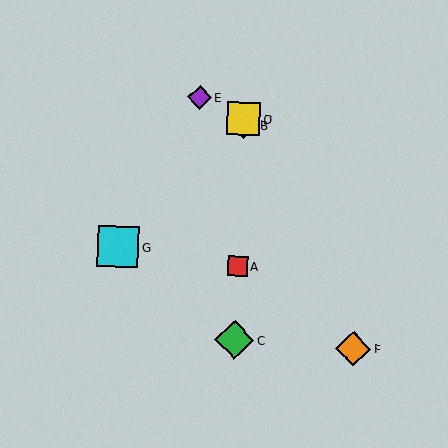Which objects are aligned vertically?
Objects A, B, C, D are aligned vertically.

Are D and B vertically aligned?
Yes, both are at x≈244.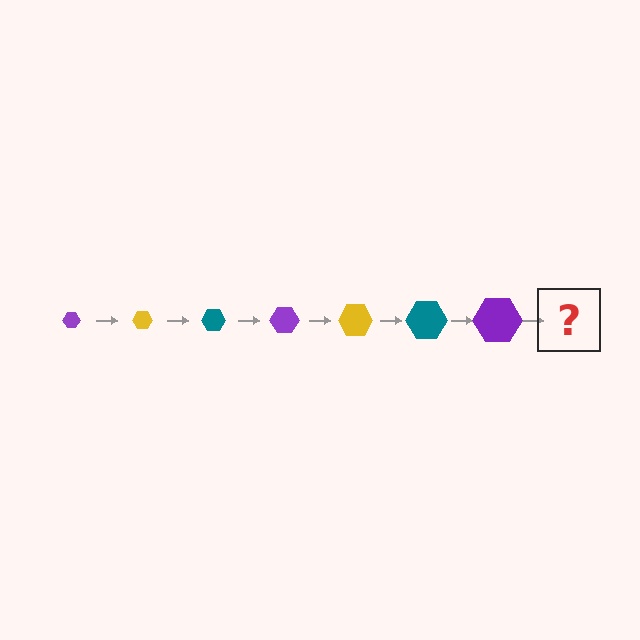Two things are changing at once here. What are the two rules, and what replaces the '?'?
The two rules are that the hexagon grows larger each step and the color cycles through purple, yellow, and teal. The '?' should be a yellow hexagon, larger than the previous one.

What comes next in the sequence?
The next element should be a yellow hexagon, larger than the previous one.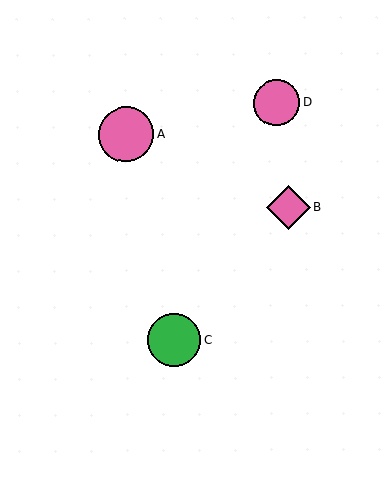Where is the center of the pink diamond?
The center of the pink diamond is at (288, 208).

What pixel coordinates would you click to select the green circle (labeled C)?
Click at (174, 340) to select the green circle C.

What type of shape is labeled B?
Shape B is a pink diamond.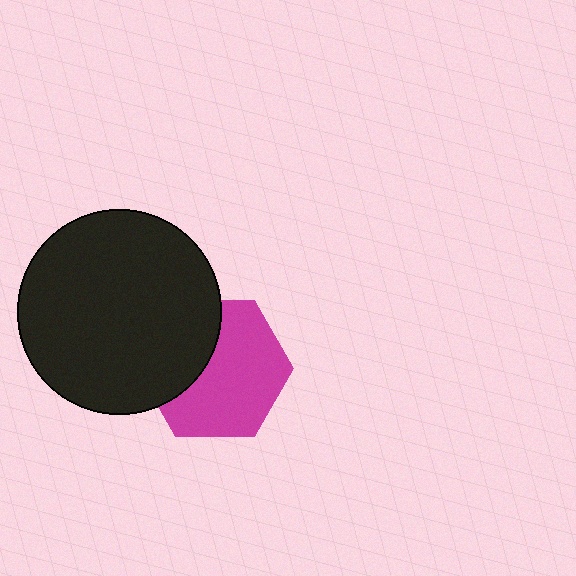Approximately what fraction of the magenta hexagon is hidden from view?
Roughly 35% of the magenta hexagon is hidden behind the black circle.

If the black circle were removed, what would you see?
You would see the complete magenta hexagon.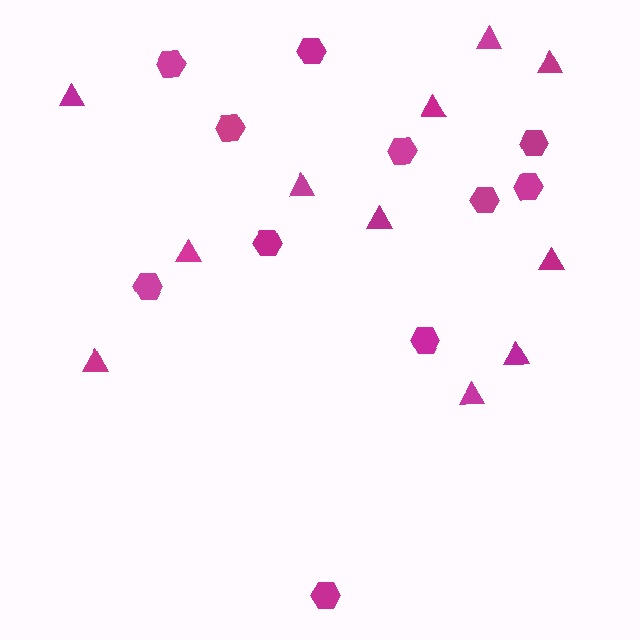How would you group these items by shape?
There are 2 groups: one group of triangles (11) and one group of hexagons (11).